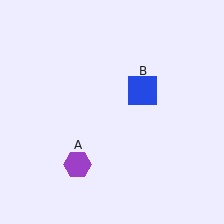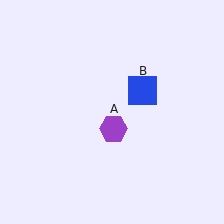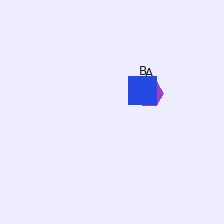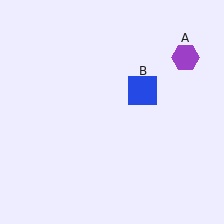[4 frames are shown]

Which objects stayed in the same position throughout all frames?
Blue square (object B) remained stationary.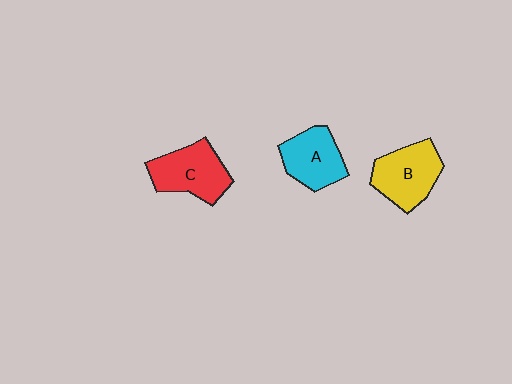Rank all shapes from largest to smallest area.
From largest to smallest: C (red), B (yellow), A (cyan).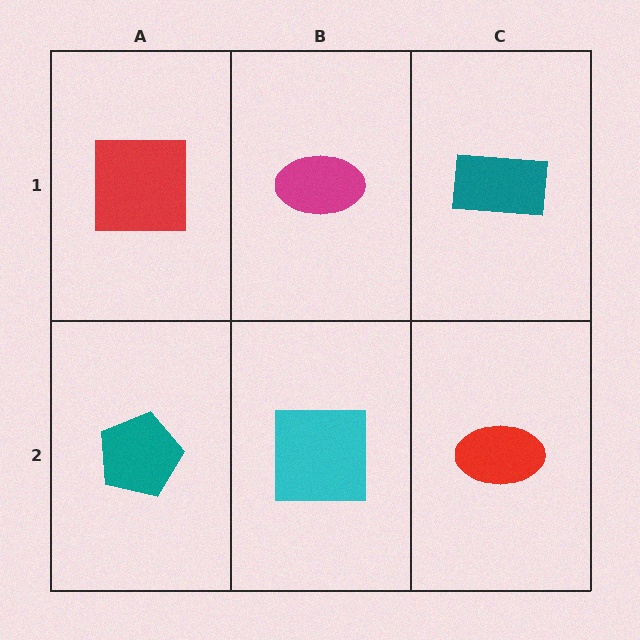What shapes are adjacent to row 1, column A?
A teal pentagon (row 2, column A), a magenta ellipse (row 1, column B).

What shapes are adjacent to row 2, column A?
A red square (row 1, column A), a cyan square (row 2, column B).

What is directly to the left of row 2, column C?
A cyan square.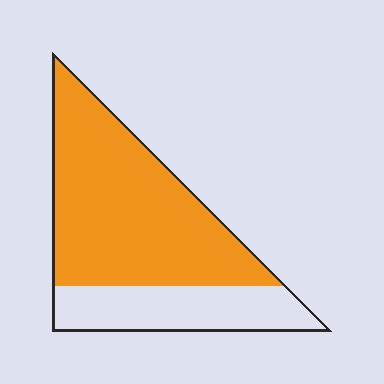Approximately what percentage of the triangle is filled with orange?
Approximately 70%.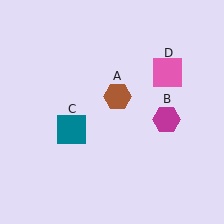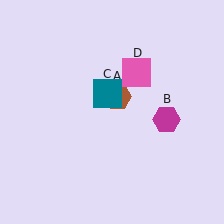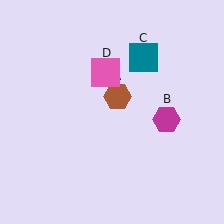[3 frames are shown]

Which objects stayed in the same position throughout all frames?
Brown hexagon (object A) and magenta hexagon (object B) remained stationary.